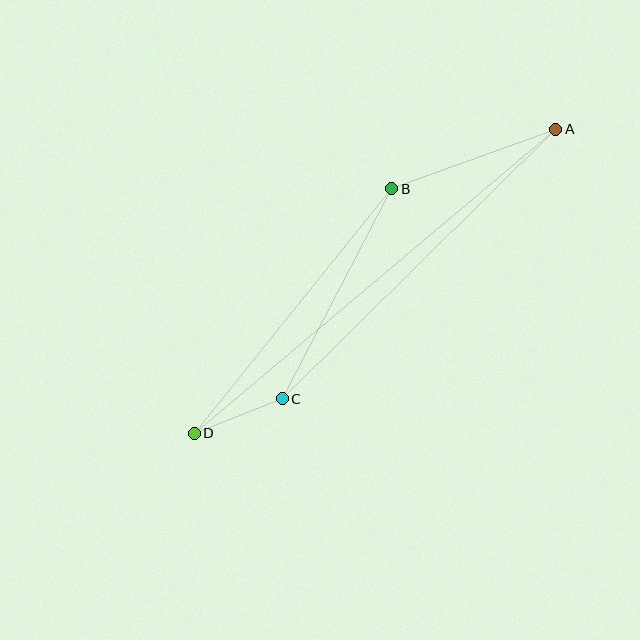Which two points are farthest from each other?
Points A and D are farthest from each other.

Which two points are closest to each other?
Points C and D are closest to each other.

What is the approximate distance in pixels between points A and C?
The distance between A and C is approximately 384 pixels.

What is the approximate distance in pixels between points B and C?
The distance between B and C is approximately 237 pixels.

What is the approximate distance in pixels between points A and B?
The distance between A and B is approximately 174 pixels.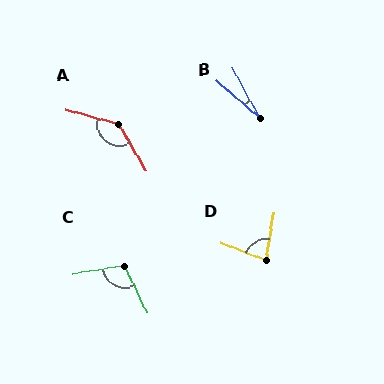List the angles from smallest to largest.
B (21°), D (79°), C (106°), A (136°).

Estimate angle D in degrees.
Approximately 79 degrees.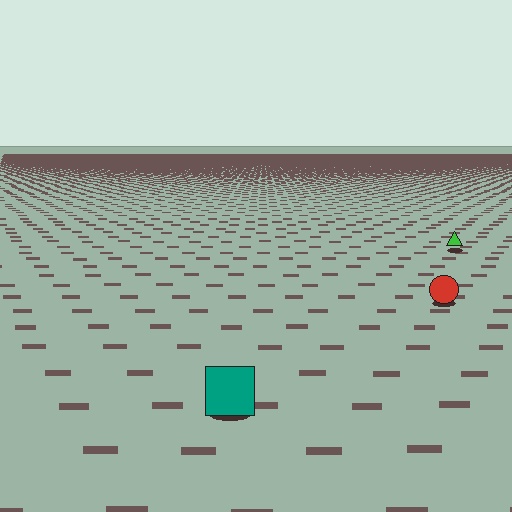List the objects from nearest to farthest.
From nearest to farthest: the teal square, the red circle, the green triangle.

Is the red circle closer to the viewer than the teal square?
No. The teal square is closer — you can tell from the texture gradient: the ground texture is coarser near it.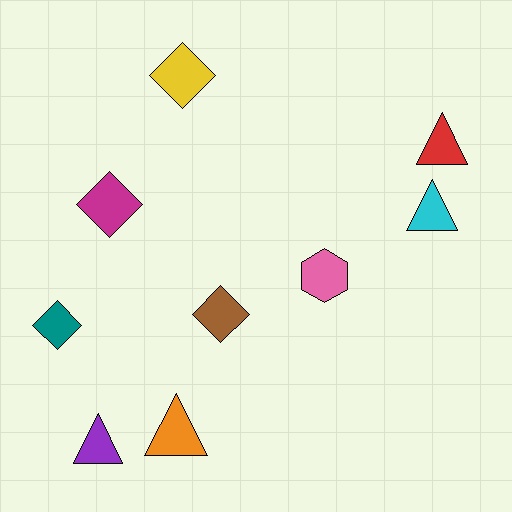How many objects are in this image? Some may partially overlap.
There are 9 objects.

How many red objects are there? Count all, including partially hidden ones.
There is 1 red object.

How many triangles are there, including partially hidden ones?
There are 4 triangles.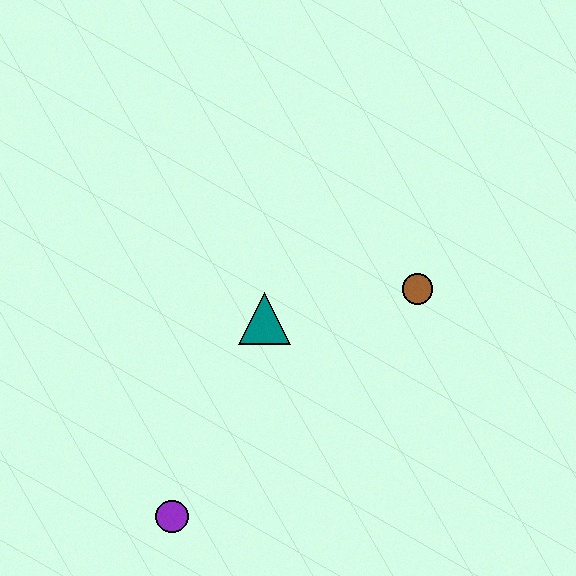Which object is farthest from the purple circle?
The brown circle is farthest from the purple circle.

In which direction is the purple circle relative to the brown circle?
The purple circle is to the left of the brown circle.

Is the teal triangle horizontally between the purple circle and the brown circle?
Yes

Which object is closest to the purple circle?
The teal triangle is closest to the purple circle.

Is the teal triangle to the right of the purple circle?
Yes